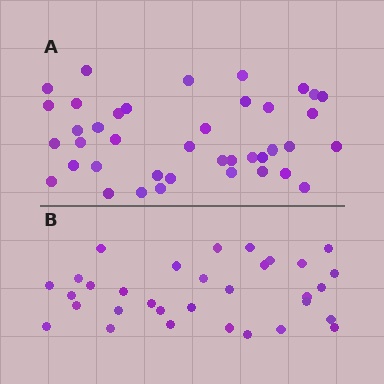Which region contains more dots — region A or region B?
Region A (the top region) has more dots.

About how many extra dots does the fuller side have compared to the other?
Region A has roughly 8 or so more dots than region B.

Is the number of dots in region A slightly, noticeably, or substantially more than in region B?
Region A has noticeably more, but not dramatically so. The ratio is roughly 1.2 to 1.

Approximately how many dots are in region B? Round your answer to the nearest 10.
About 30 dots. (The exact count is 32, which rounds to 30.)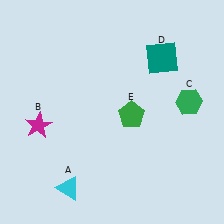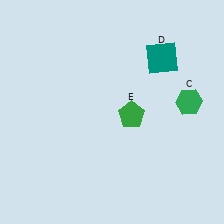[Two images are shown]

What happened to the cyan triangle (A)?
The cyan triangle (A) was removed in Image 2. It was in the bottom-left area of Image 1.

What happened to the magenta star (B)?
The magenta star (B) was removed in Image 2. It was in the bottom-left area of Image 1.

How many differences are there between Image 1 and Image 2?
There are 2 differences between the two images.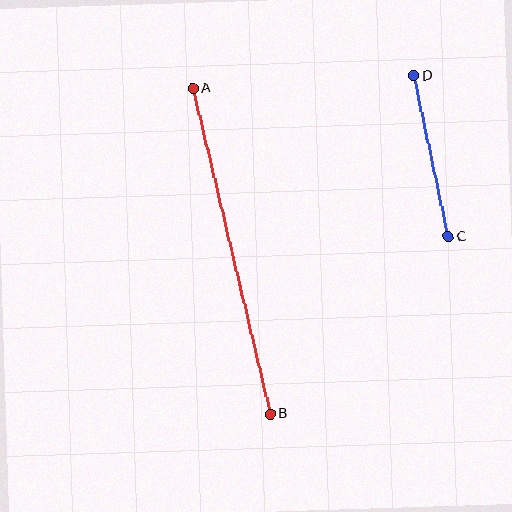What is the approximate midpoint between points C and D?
The midpoint is at approximately (431, 156) pixels.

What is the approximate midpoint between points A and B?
The midpoint is at approximately (232, 251) pixels.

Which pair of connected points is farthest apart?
Points A and B are farthest apart.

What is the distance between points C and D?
The distance is approximately 164 pixels.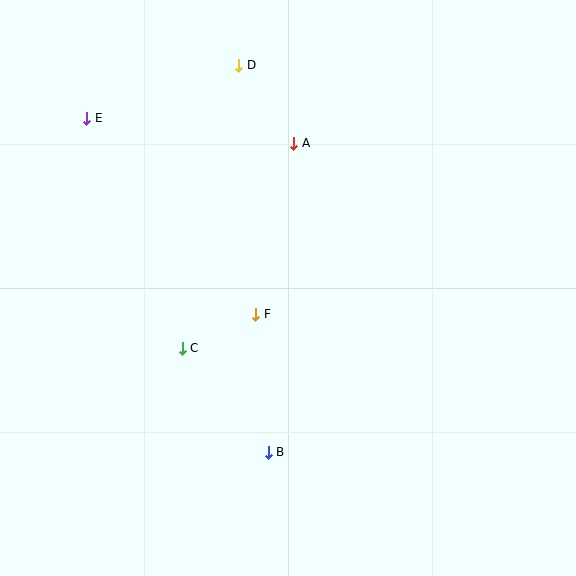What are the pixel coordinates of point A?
Point A is at (294, 143).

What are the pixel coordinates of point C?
Point C is at (182, 348).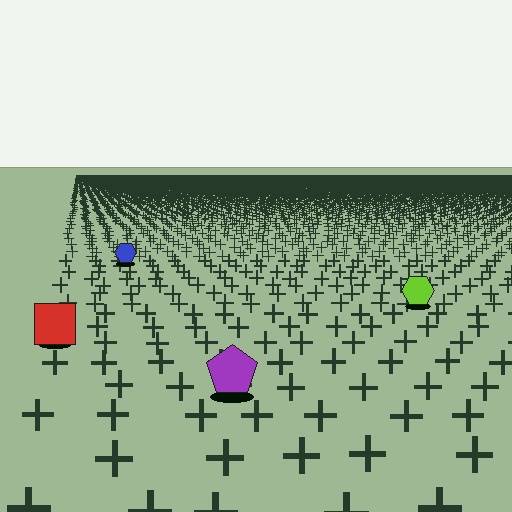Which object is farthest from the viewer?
The blue hexagon is farthest from the viewer. It appears smaller and the ground texture around it is denser.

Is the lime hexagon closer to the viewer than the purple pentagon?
No. The purple pentagon is closer — you can tell from the texture gradient: the ground texture is coarser near it.